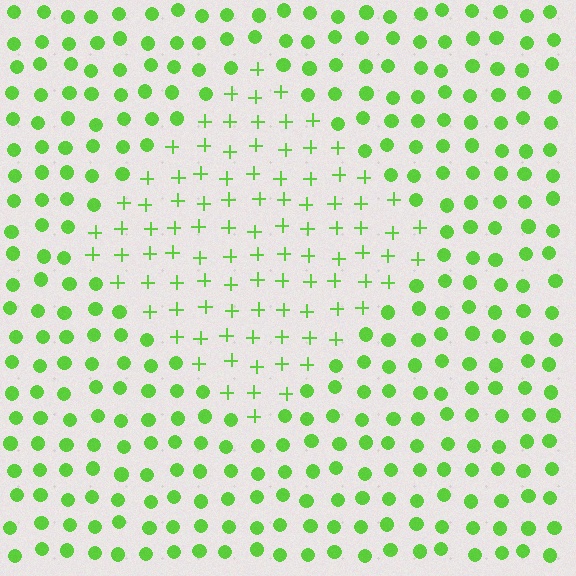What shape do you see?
I see a diamond.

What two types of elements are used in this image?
The image uses plus signs inside the diamond region and circles outside it.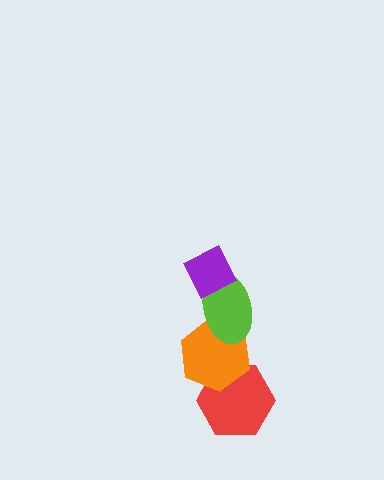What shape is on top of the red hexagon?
The orange hexagon is on top of the red hexagon.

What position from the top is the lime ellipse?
The lime ellipse is 2nd from the top.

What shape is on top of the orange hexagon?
The lime ellipse is on top of the orange hexagon.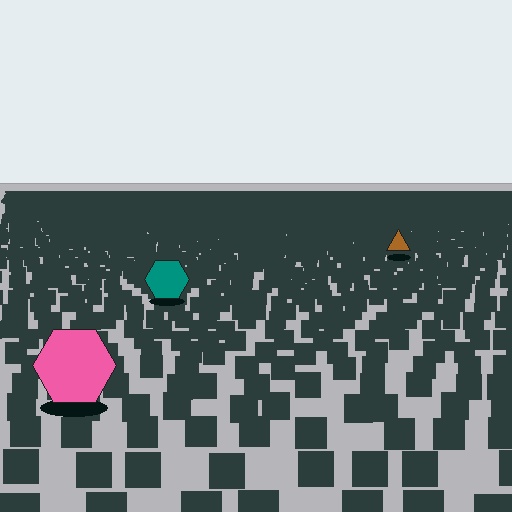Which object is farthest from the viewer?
The brown triangle is farthest from the viewer. It appears smaller and the ground texture around it is denser.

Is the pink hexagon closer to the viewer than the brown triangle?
Yes. The pink hexagon is closer — you can tell from the texture gradient: the ground texture is coarser near it.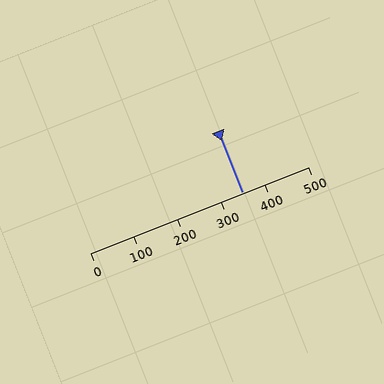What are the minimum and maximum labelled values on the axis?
The axis runs from 0 to 500.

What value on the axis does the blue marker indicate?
The marker indicates approximately 350.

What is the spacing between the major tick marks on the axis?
The major ticks are spaced 100 apart.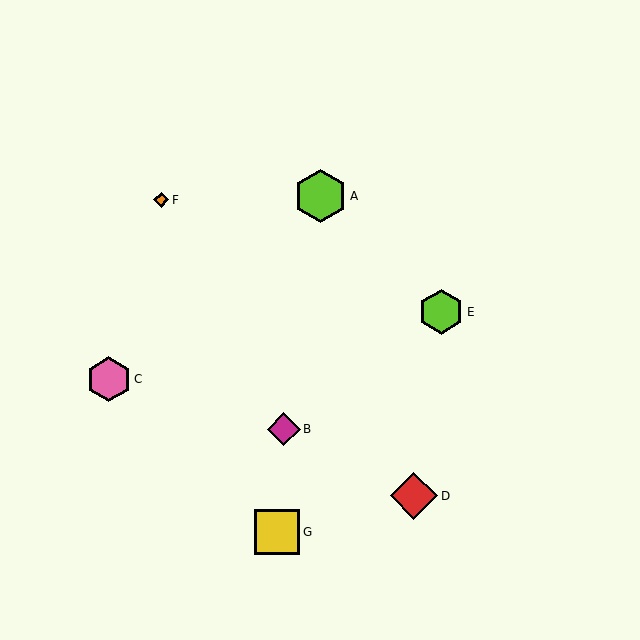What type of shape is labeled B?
Shape B is a magenta diamond.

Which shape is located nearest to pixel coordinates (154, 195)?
The orange diamond (labeled F) at (161, 200) is nearest to that location.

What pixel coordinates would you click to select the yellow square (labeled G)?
Click at (277, 532) to select the yellow square G.